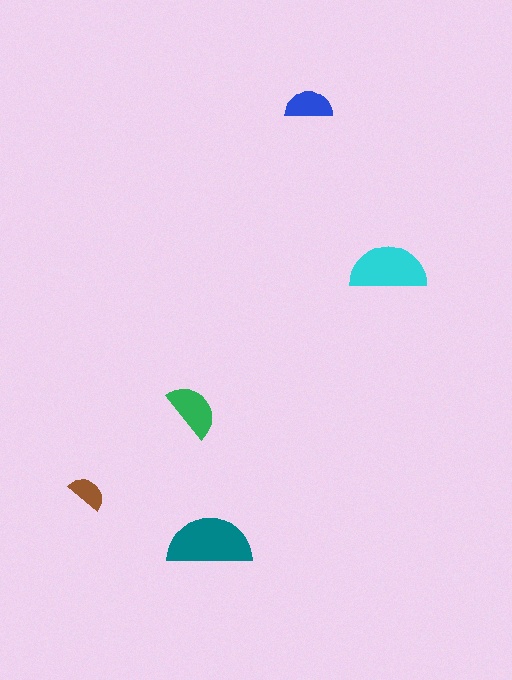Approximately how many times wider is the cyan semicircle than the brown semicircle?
About 2 times wider.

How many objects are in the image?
There are 5 objects in the image.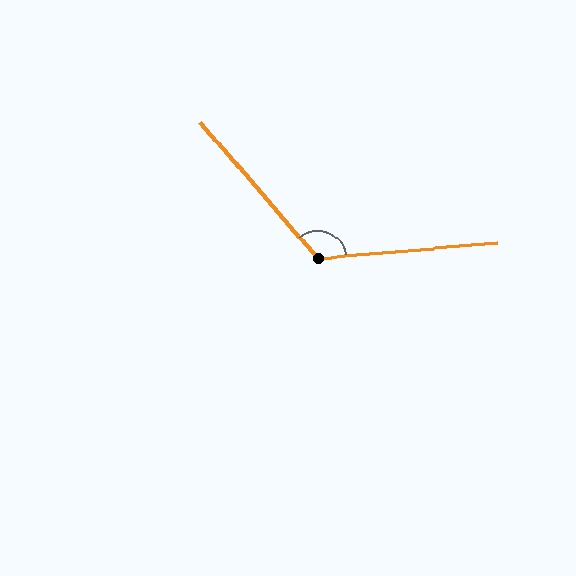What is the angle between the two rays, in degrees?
Approximately 126 degrees.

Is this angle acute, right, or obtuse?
It is obtuse.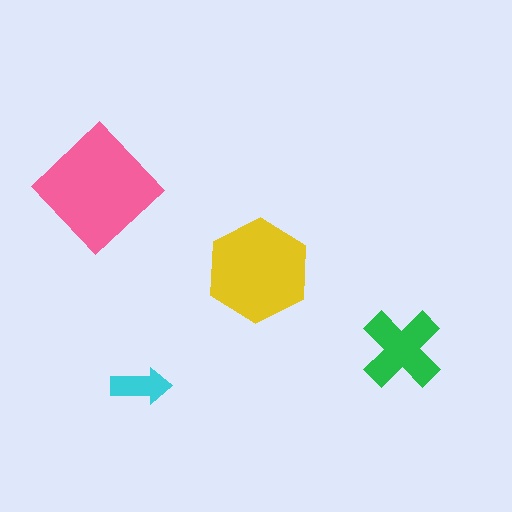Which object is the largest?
The pink diamond.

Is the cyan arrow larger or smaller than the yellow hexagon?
Smaller.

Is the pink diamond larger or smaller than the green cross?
Larger.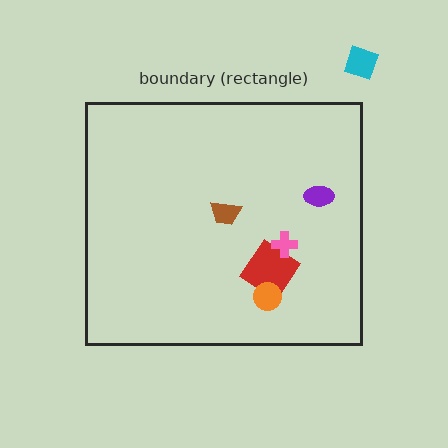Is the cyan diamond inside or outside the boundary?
Outside.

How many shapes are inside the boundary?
5 inside, 1 outside.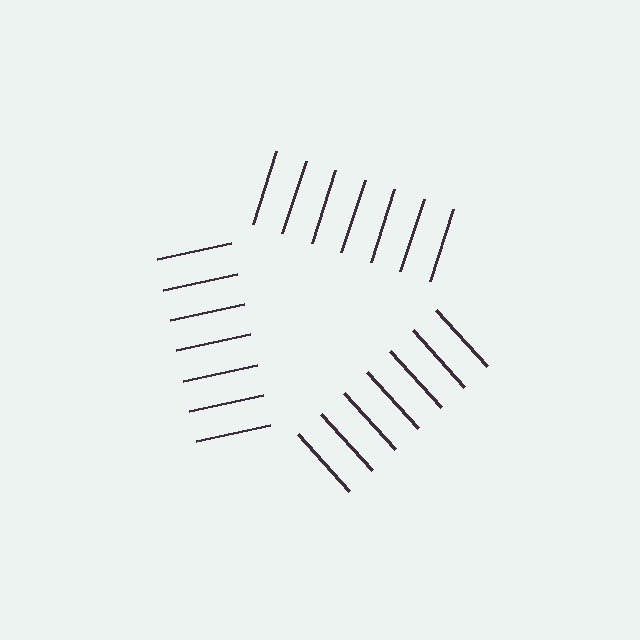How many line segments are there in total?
21 — 7 along each of the 3 edges.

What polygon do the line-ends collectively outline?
An illusory triangle — the line segments terminate on its edges but no continuous stroke is drawn.